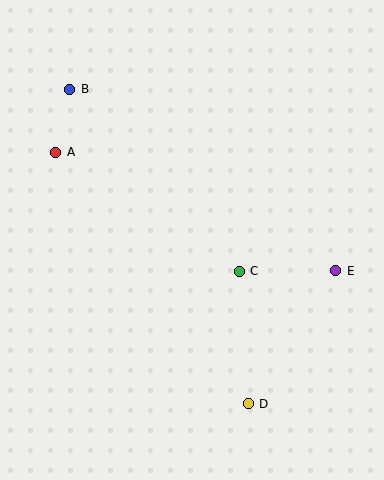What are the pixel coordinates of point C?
Point C is at (239, 271).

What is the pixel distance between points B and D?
The distance between B and D is 362 pixels.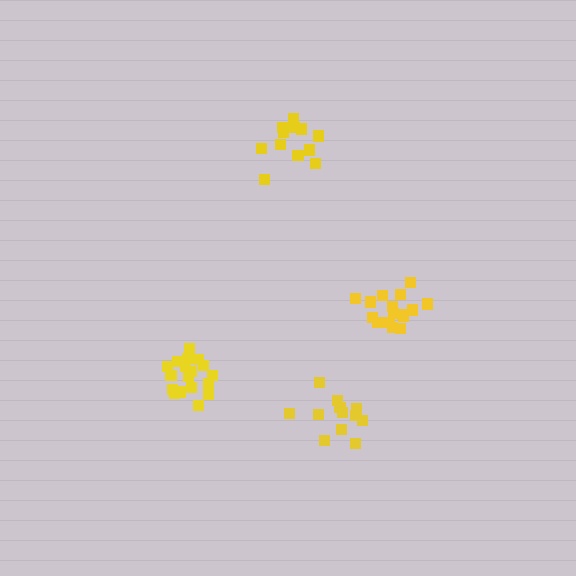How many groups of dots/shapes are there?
There are 4 groups.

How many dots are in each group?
Group 1: 17 dots, Group 2: 12 dots, Group 3: 18 dots, Group 4: 14 dots (61 total).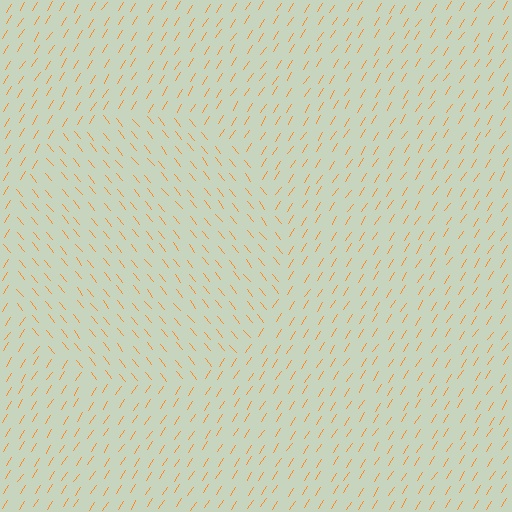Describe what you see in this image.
The image is filled with small orange line segments. A circle region in the image has lines oriented differently from the surrounding lines, creating a visible texture boundary.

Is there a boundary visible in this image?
Yes, there is a texture boundary formed by a change in line orientation.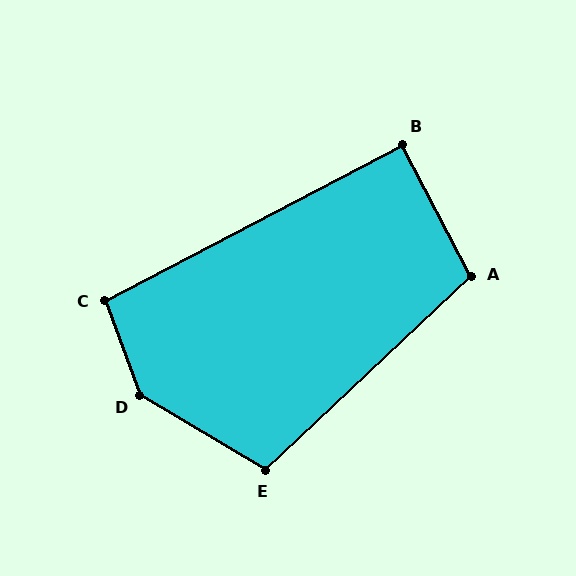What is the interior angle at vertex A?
Approximately 106 degrees (obtuse).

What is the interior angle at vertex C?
Approximately 98 degrees (obtuse).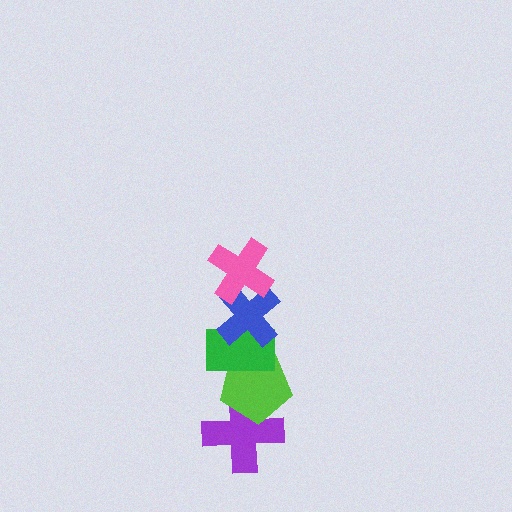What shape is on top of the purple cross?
The lime pentagon is on top of the purple cross.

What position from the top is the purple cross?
The purple cross is 5th from the top.